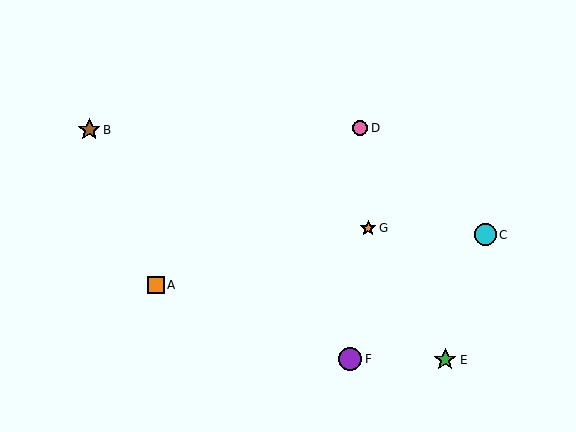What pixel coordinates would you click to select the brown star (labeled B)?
Click at (89, 130) to select the brown star B.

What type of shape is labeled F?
Shape F is a purple circle.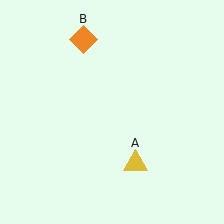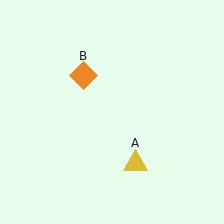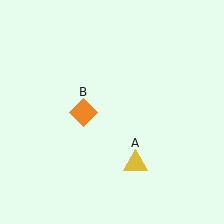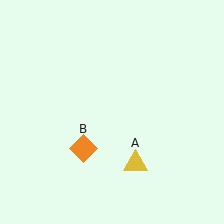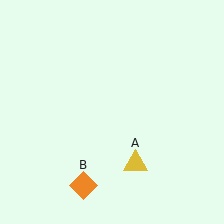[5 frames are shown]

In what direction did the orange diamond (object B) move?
The orange diamond (object B) moved down.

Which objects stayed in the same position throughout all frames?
Yellow triangle (object A) remained stationary.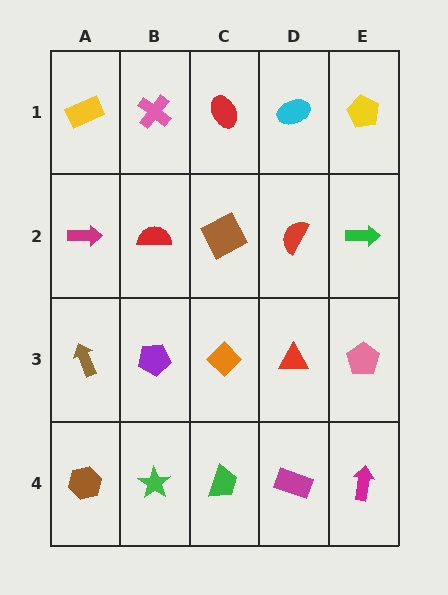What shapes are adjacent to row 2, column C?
A red ellipse (row 1, column C), an orange diamond (row 3, column C), a red semicircle (row 2, column B), a red semicircle (row 2, column D).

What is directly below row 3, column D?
A magenta rectangle.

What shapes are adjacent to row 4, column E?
A pink pentagon (row 3, column E), a magenta rectangle (row 4, column D).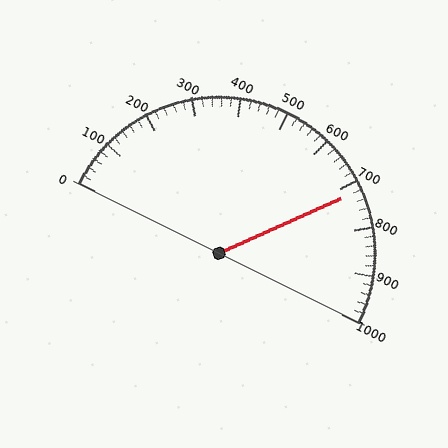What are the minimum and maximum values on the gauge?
The gauge ranges from 0 to 1000.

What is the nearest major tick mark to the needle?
The nearest major tick mark is 700.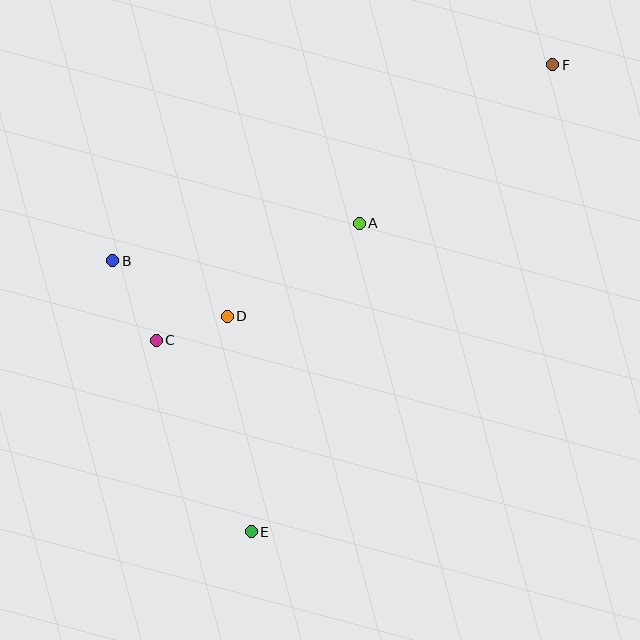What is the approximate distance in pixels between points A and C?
The distance between A and C is approximately 234 pixels.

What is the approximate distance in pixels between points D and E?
The distance between D and E is approximately 217 pixels.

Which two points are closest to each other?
Points C and D are closest to each other.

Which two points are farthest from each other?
Points E and F are farthest from each other.